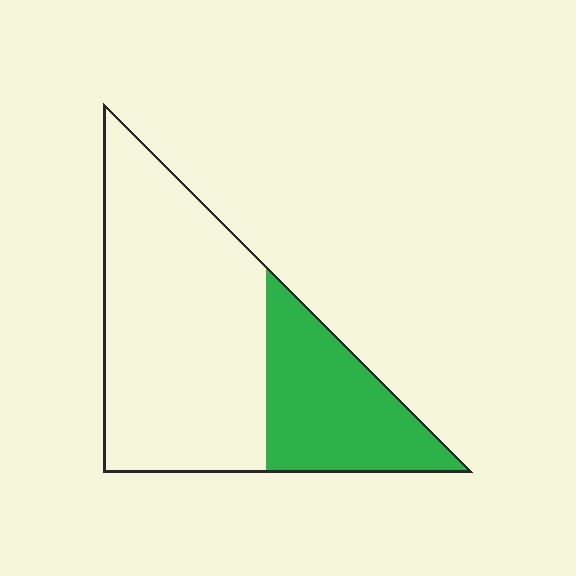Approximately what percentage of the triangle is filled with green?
Approximately 30%.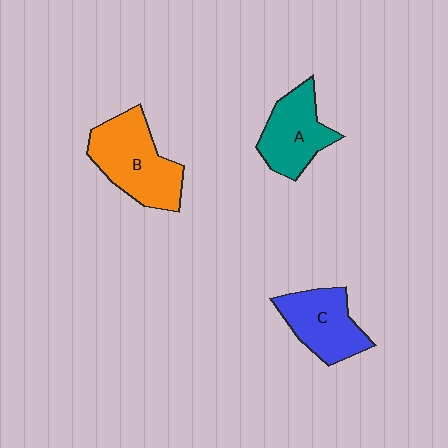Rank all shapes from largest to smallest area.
From largest to smallest: B (orange), C (blue), A (teal).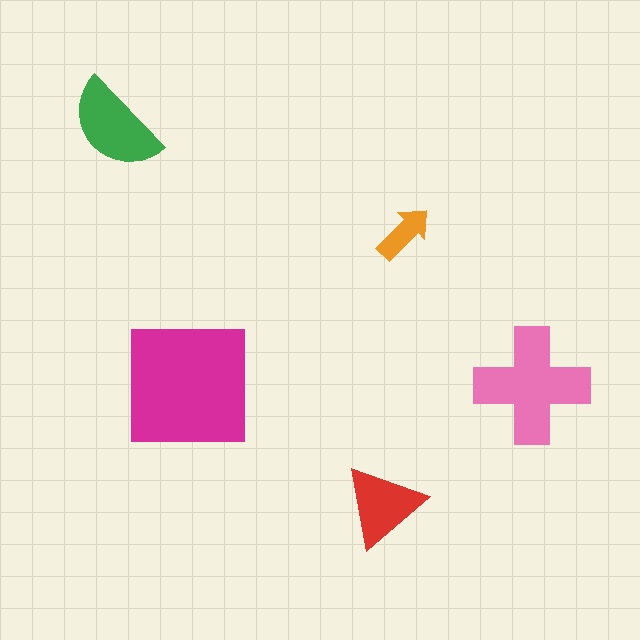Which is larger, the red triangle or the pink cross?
The pink cross.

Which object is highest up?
The green semicircle is topmost.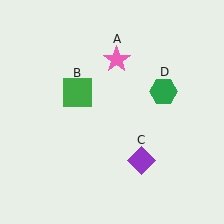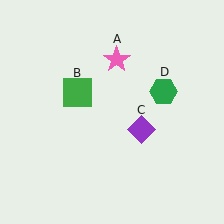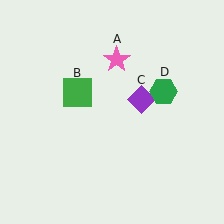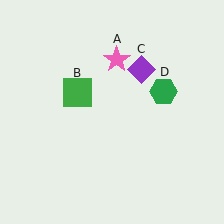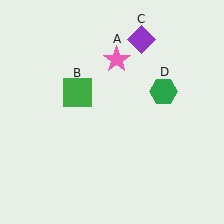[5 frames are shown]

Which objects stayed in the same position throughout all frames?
Pink star (object A) and green square (object B) and green hexagon (object D) remained stationary.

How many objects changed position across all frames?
1 object changed position: purple diamond (object C).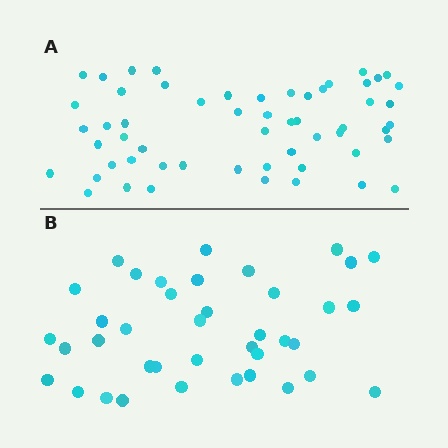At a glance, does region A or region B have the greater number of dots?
Region A (the top region) has more dots.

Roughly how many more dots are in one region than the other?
Region A has approximately 15 more dots than region B.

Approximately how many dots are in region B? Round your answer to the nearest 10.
About 40 dots. (The exact count is 39, which rounds to 40.)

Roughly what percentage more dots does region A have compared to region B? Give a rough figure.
About 45% more.